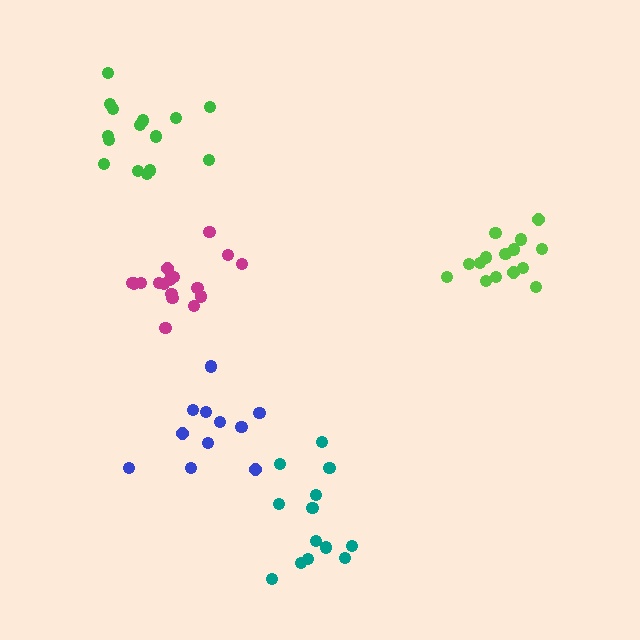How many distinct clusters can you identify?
There are 5 distinct clusters.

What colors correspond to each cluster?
The clusters are colored: teal, green, lime, blue, magenta.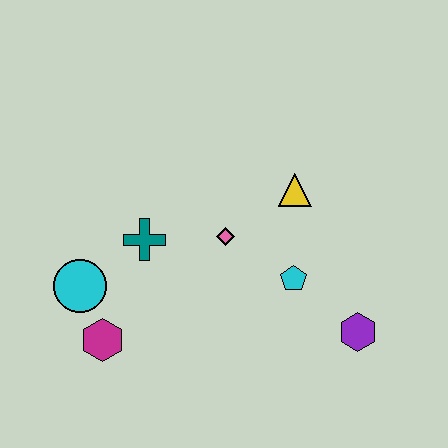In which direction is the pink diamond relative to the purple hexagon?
The pink diamond is to the left of the purple hexagon.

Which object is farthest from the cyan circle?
The purple hexagon is farthest from the cyan circle.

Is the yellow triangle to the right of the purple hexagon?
No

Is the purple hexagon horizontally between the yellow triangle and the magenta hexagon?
No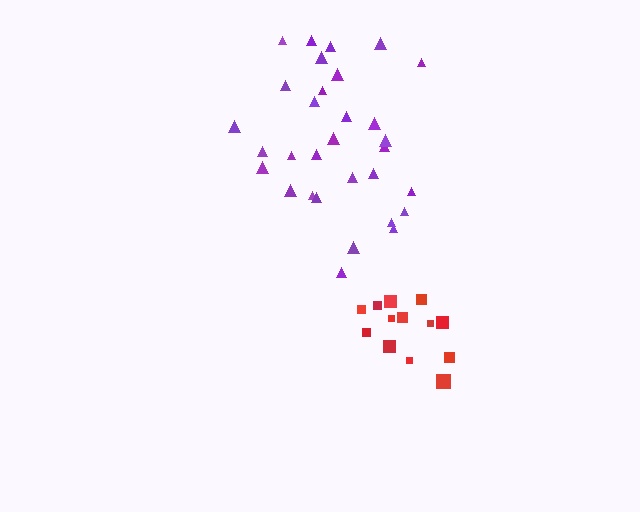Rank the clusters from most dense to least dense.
red, purple.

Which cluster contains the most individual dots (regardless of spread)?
Purple (31).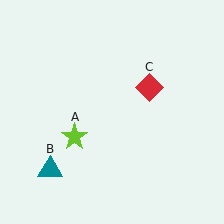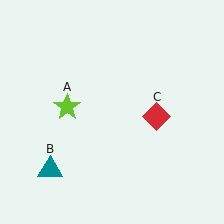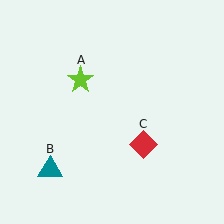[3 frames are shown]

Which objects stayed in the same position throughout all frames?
Teal triangle (object B) remained stationary.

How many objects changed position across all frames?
2 objects changed position: lime star (object A), red diamond (object C).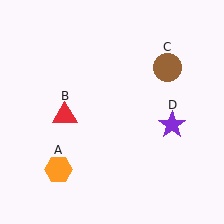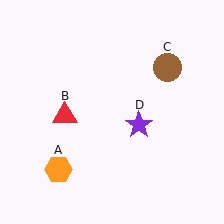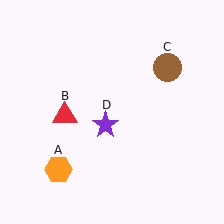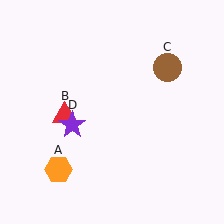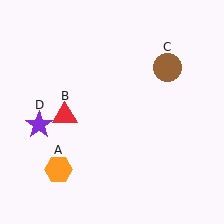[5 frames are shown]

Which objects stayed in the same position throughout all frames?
Orange hexagon (object A) and red triangle (object B) and brown circle (object C) remained stationary.